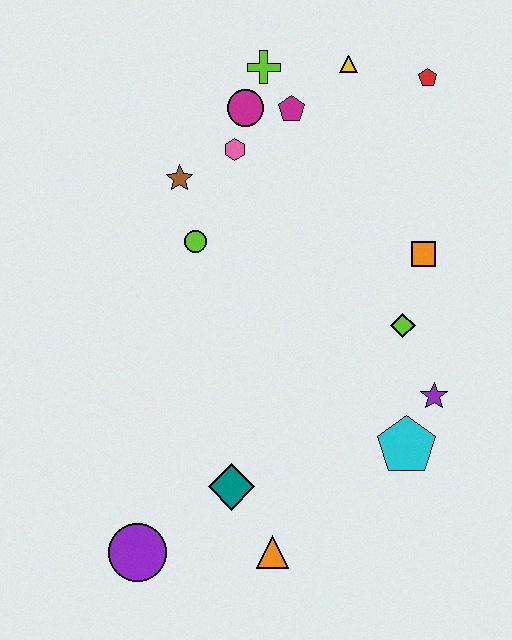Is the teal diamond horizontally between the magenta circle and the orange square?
No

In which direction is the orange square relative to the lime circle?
The orange square is to the right of the lime circle.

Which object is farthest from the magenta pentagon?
The purple circle is farthest from the magenta pentagon.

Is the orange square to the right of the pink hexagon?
Yes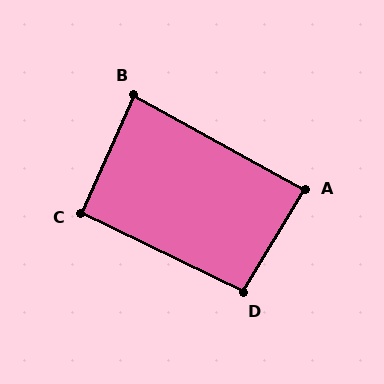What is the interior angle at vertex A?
Approximately 88 degrees (approximately right).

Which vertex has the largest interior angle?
D, at approximately 95 degrees.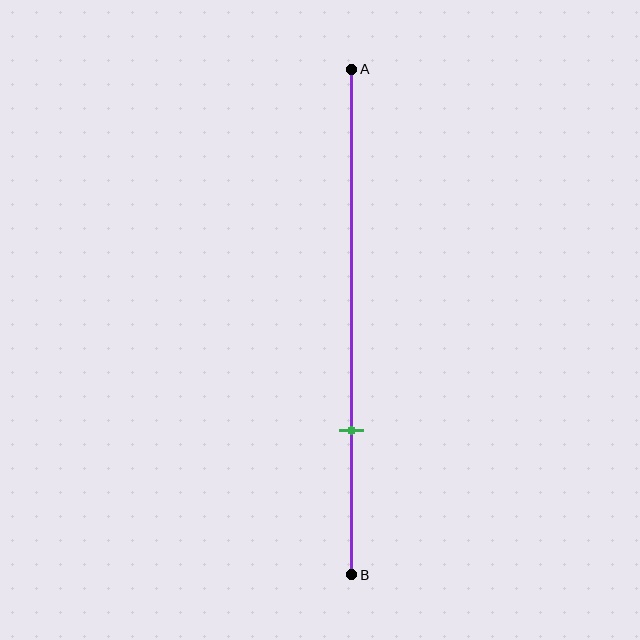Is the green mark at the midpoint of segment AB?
No, the mark is at about 70% from A, not at the 50% midpoint.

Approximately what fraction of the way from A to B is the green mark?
The green mark is approximately 70% of the way from A to B.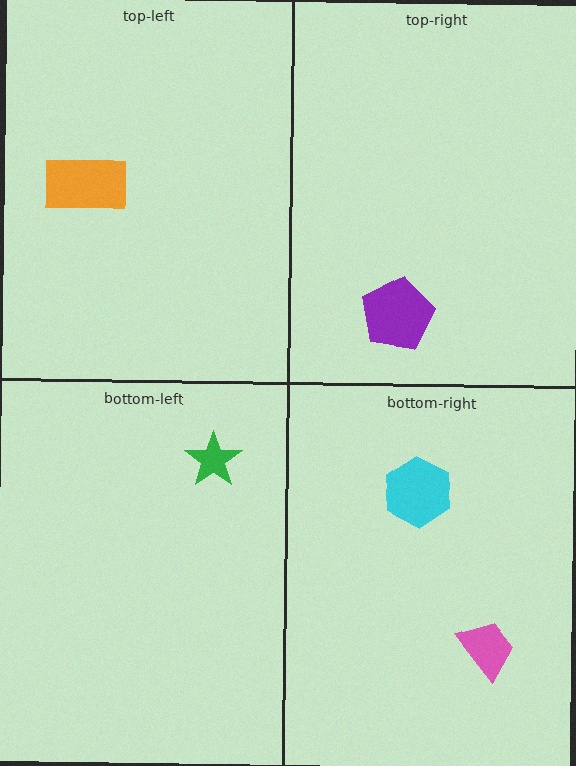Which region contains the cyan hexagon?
The bottom-right region.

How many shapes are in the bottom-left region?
1.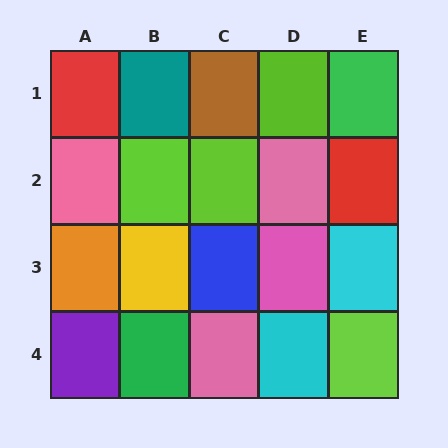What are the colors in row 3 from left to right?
Orange, yellow, blue, pink, cyan.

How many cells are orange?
1 cell is orange.